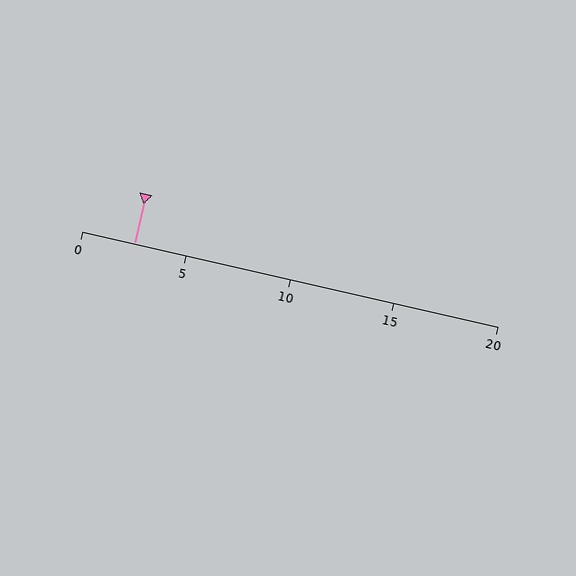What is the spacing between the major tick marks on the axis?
The major ticks are spaced 5 apart.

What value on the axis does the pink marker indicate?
The marker indicates approximately 2.5.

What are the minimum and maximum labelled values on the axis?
The axis runs from 0 to 20.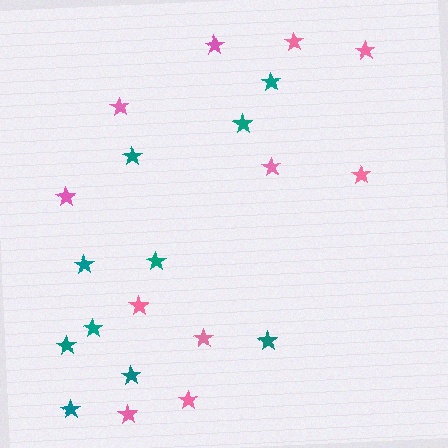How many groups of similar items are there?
There are 2 groups: one group of teal stars (10) and one group of pink stars (11).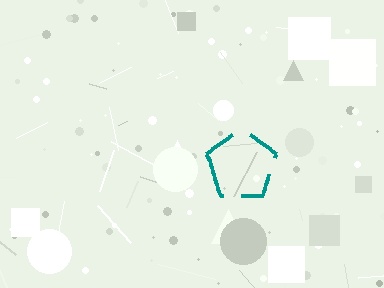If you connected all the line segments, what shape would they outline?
They would outline a pentagon.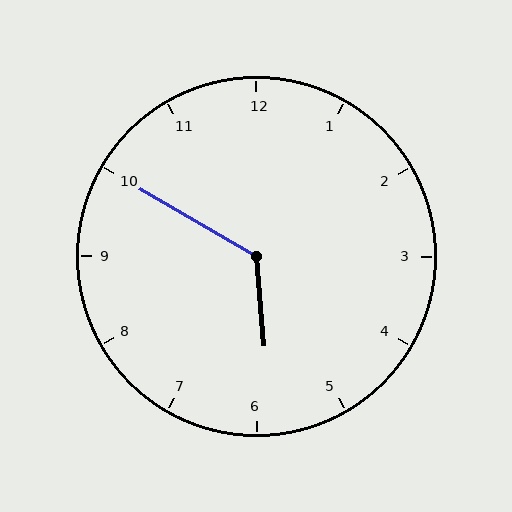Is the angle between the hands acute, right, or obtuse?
It is obtuse.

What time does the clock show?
5:50.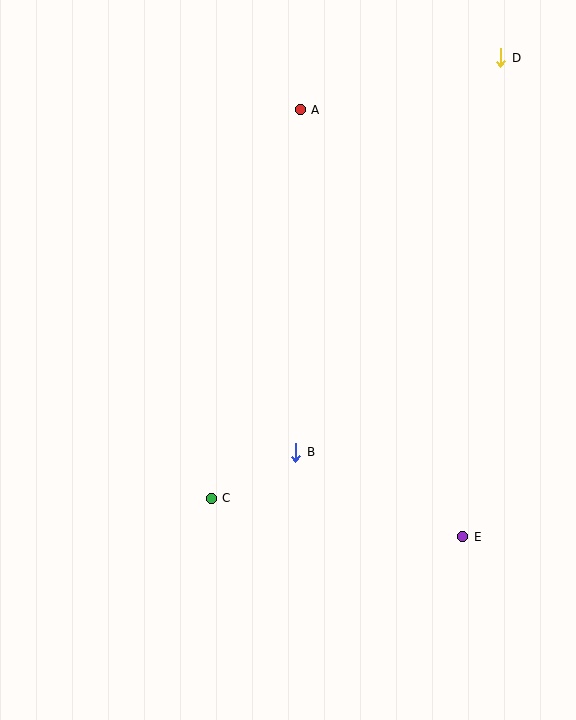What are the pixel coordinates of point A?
Point A is at (300, 110).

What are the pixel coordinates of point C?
Point C is at (211, 498).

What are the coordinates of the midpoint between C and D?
The midpoint between C and D is at (356, 278).